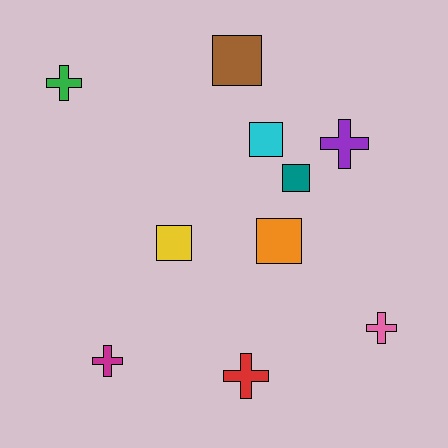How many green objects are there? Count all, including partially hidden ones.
There is 1 green object.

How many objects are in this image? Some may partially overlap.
There are 10 objects.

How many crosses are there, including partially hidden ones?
There are 5 crosses.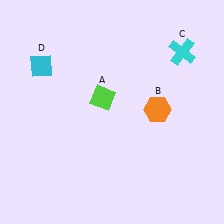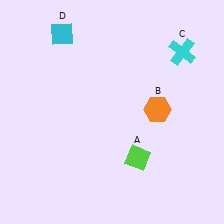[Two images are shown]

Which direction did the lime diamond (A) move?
The lime diamond (A) moved down.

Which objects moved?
The objects that moved are: the lime diamond (A), the cyan diamond (D).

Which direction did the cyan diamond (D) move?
The cyan diamond (D) moved up.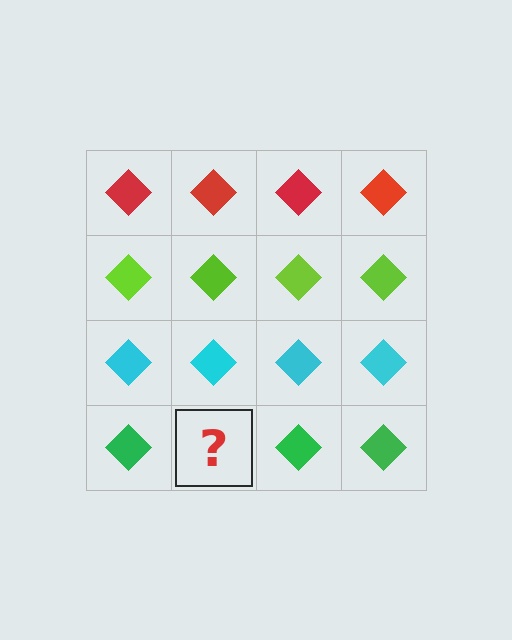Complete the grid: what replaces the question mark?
The question mark should be replaced with a green diamond.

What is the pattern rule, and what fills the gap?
The rule is that each row has a consistent color. The gap should be filled with a green diamond.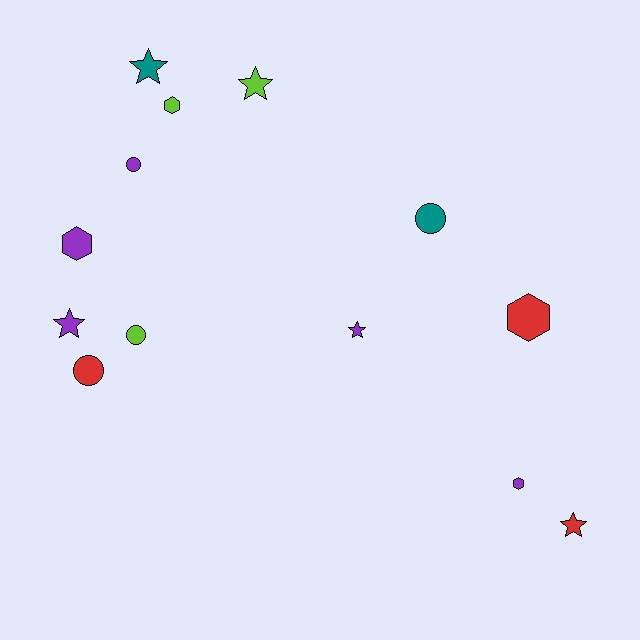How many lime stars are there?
There is 1 lime star.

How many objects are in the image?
There are 13 objects.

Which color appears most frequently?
Purple, with 5 objects.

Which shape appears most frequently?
Star, with 5 objects.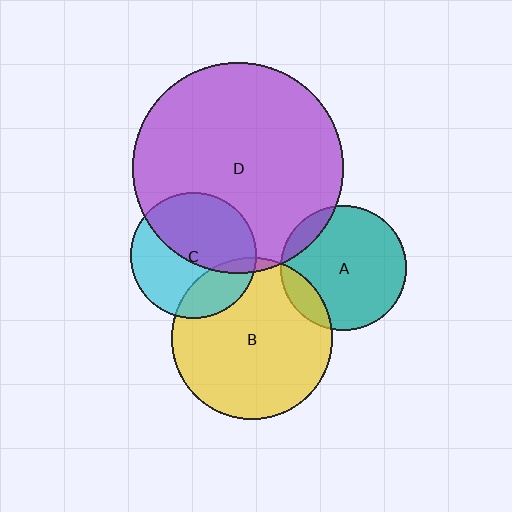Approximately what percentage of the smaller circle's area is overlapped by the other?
Approximately 5%.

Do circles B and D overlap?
Yes.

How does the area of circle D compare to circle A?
Approximately 2.8 times.